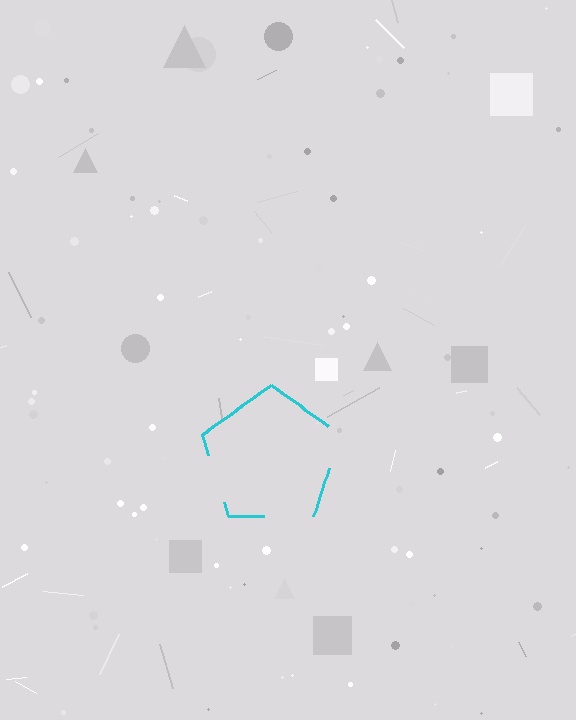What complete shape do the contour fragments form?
The contour fragments form a pentagon.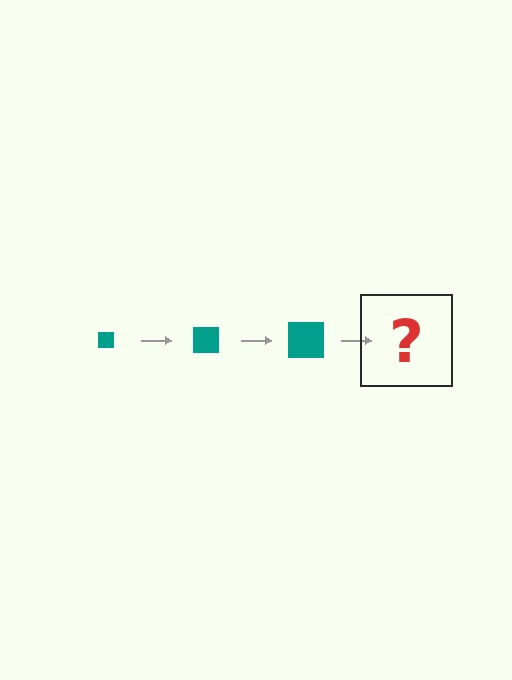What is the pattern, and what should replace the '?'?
The pattern is that the square gets progressively larger each step. The '?' should be a teal square, larger than the previous one.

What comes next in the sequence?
The next element should be a teal square, larger than the previous one.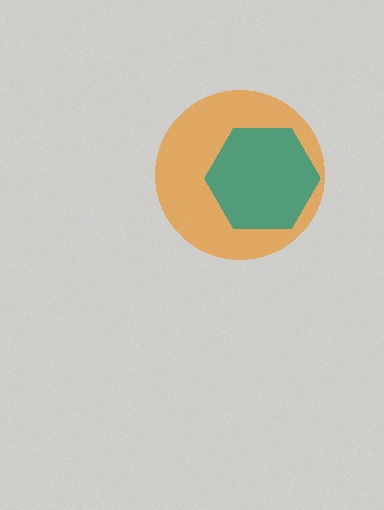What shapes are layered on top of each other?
The layered shapes are: an orange circle, a teal hexagon.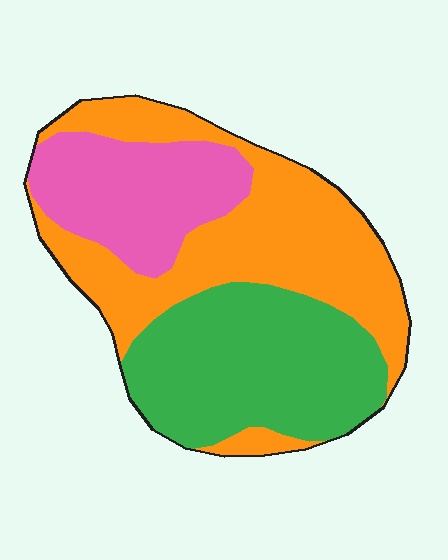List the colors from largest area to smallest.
From largest to smallest: orange, green, pink.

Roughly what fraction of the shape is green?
Green covers 35% of the shape.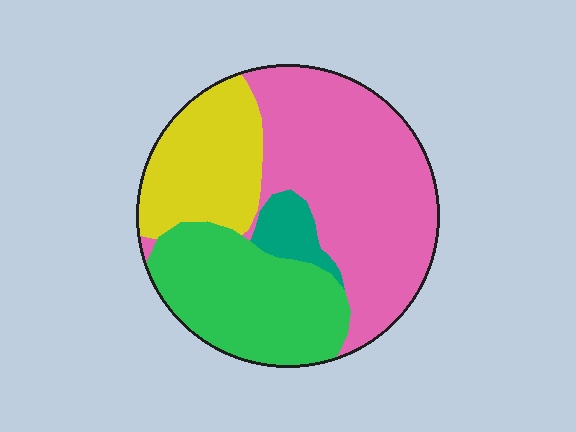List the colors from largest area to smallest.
From largest to smallest: pink, green, yellow, teal.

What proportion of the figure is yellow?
Yellow takes up about one fifth (1/5) of the figure.